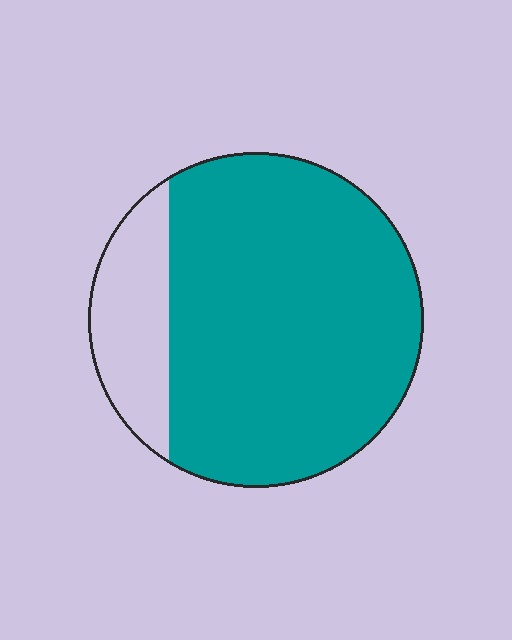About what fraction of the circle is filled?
About four fifths (4/5).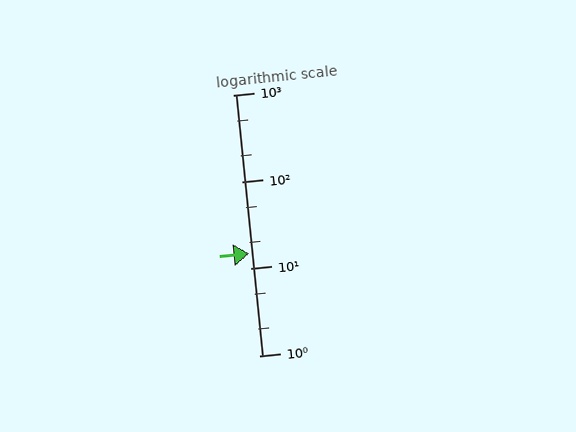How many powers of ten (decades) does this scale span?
The scale spans 3 decades, from 1 to 1000.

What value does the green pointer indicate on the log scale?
The pointer indicates approximately 15.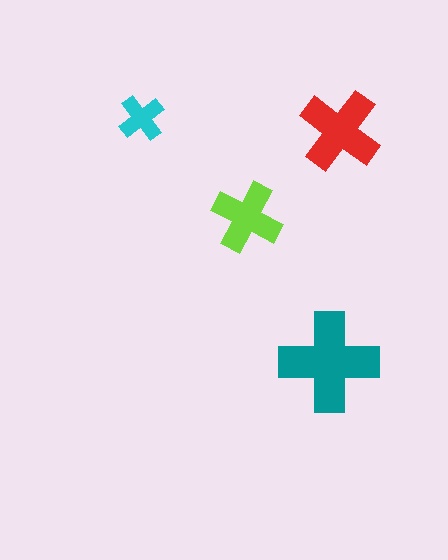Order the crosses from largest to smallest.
the teal one, the red one, the lime one, the cyan one.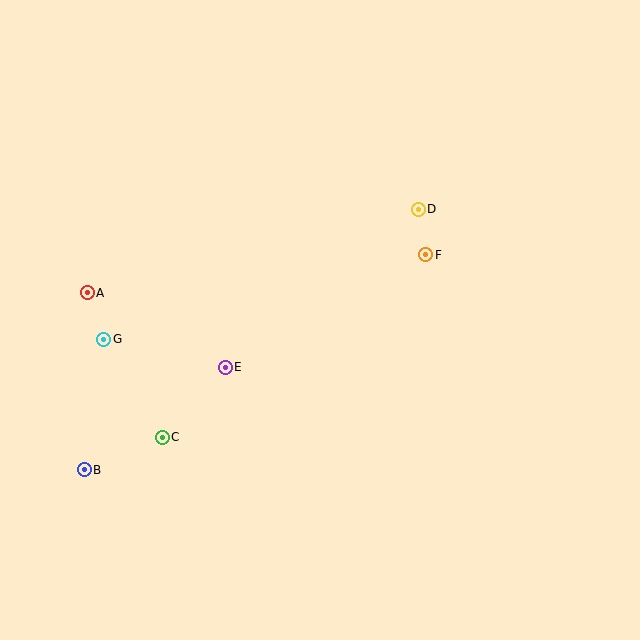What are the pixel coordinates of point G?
Point G is at (104, 339).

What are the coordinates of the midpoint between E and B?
The midpoint between E and B is at (155, 419).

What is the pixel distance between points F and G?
The distance between F and G is 333 pixels.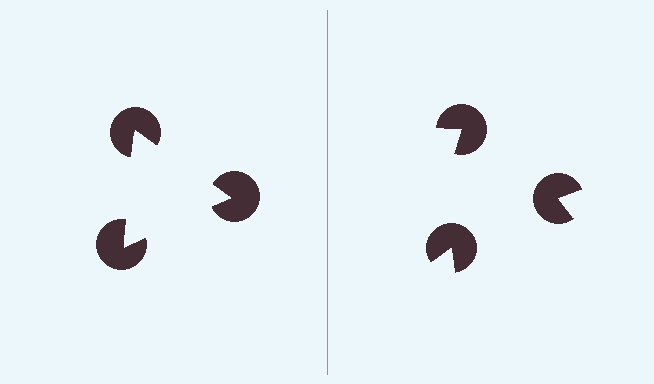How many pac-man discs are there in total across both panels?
6 — 3 on each side.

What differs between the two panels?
The pac-man discs are positioned identically on both sides; only the wedge orientations differ. On the left they align to a triangle; on the right they are misaligned.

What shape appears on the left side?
An illusory triangle.